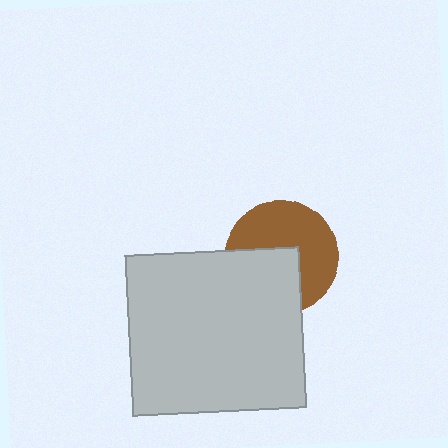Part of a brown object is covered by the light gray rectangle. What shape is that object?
It is a circle.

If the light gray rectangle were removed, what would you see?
You would see the complete brown circle.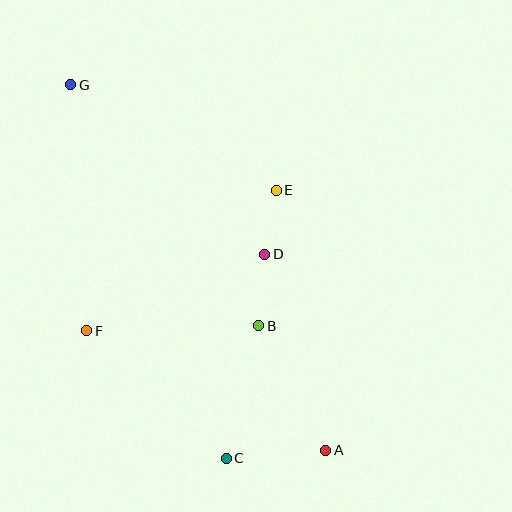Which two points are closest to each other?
Points D and E are closest to each other.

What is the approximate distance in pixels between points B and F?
The distance between B and F is approximately 172 pixels.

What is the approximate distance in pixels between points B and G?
The distance between B and G is approximately 306 pixels.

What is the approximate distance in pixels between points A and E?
The distance between A and E is approximately 265 pixels.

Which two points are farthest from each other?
Points A and G are farthest from each other.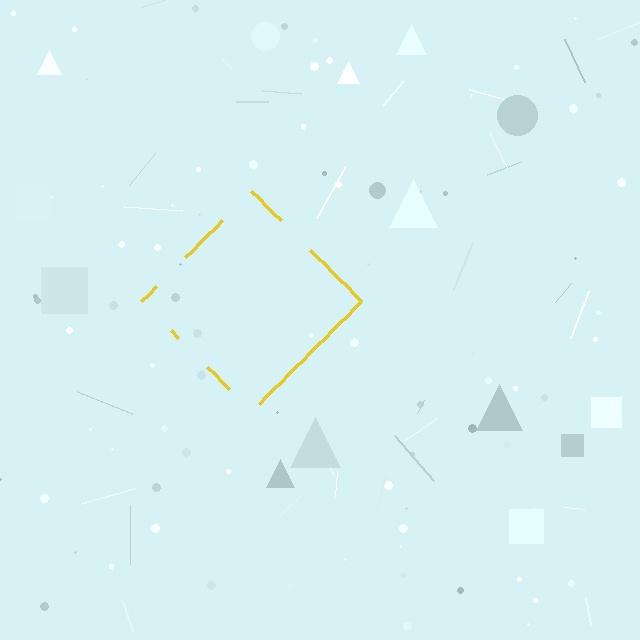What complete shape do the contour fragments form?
The contour fragments form a diamond.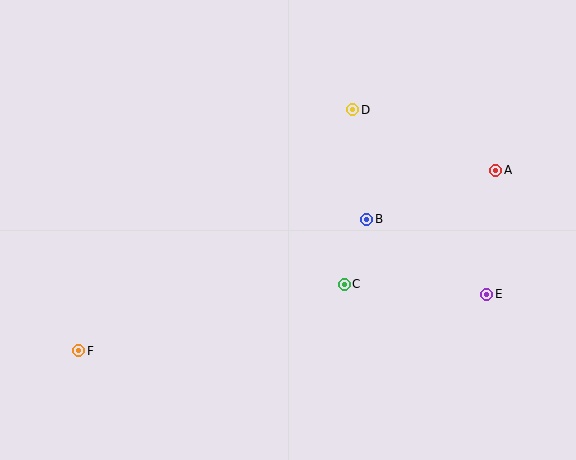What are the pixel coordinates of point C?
Point C is at (344, 285).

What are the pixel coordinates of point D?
Point D is at (353, 110).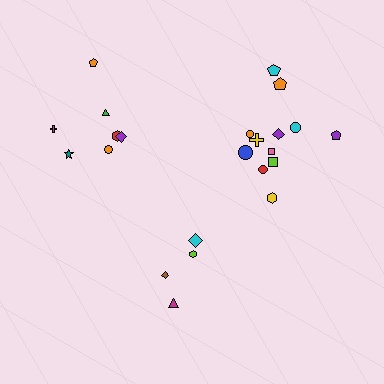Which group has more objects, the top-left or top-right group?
The top-right group.